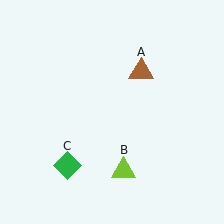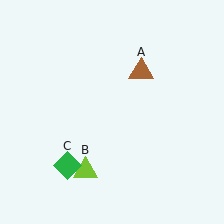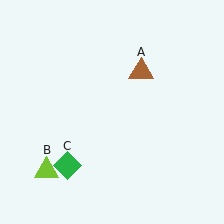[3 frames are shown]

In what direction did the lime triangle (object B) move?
The lime triangle (object B) moved left.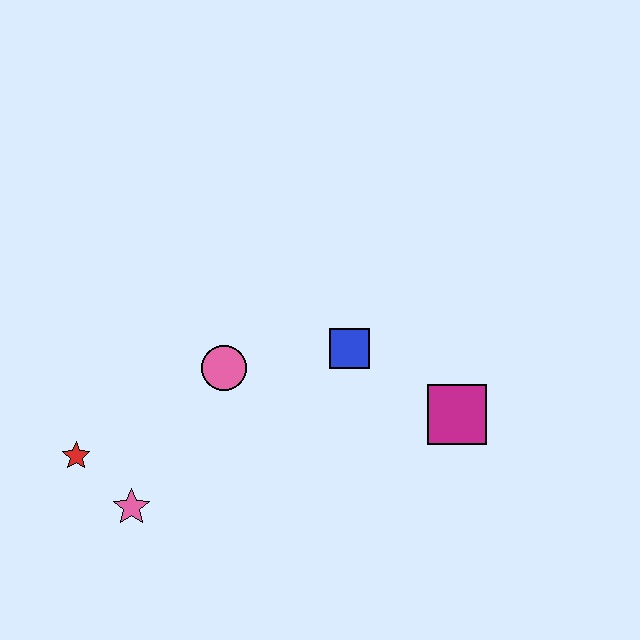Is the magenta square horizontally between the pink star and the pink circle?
No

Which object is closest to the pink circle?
The blue square is closest to the pink circle.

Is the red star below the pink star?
No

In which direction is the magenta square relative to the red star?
The magenta square is to the right of the red star.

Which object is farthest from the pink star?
The magenta square is farthest from the pink star.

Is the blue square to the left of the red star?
No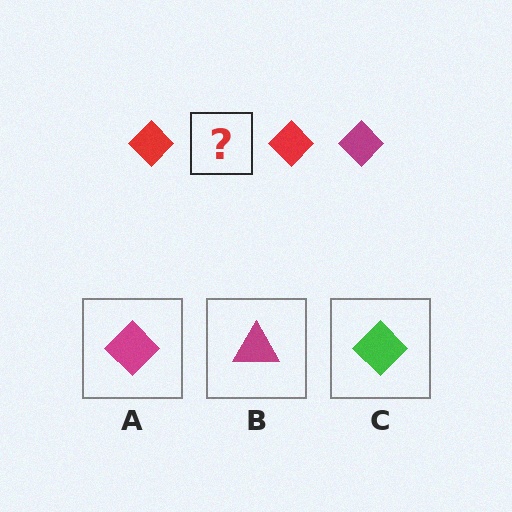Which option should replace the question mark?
Option A.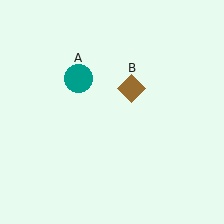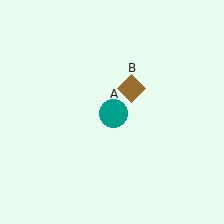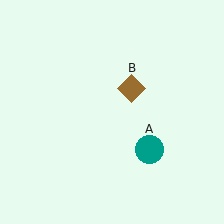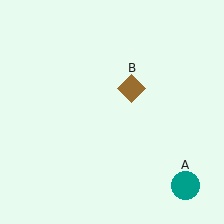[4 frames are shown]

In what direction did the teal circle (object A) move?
The teal circle (object A) moved down and to the right.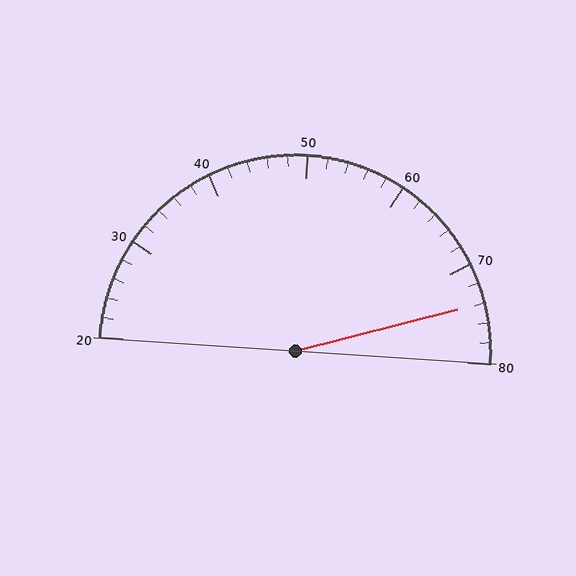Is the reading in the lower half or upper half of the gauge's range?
The reading is in the upper half of the range (20 to 80).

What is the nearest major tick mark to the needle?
The nearest major tick mark is 70.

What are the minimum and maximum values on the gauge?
The gauge ranges from 20 to 80.